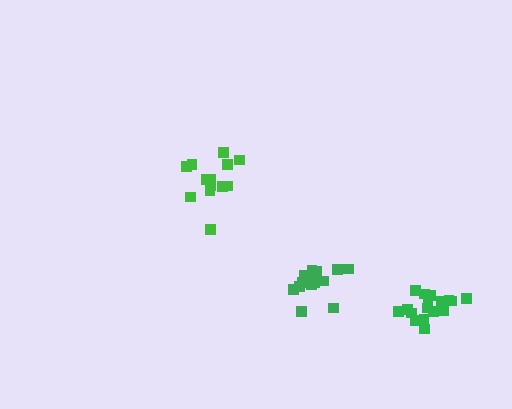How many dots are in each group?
Group 1: 17 dots, Group 2: 14 dots, Group 3: 13 dots (44 total).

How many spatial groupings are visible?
There are 3 spatial groupings.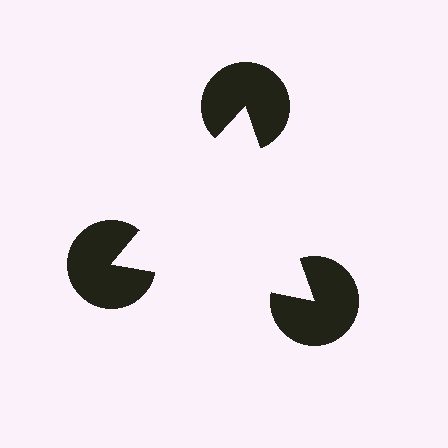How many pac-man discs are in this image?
There are 3 — one at each vertex of the illusory triangle.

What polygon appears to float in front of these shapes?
An illusory triangle — its edges are inferred from the aligned wedge cuts in the pac-man discs, not physically drawn.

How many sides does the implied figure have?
3 sides.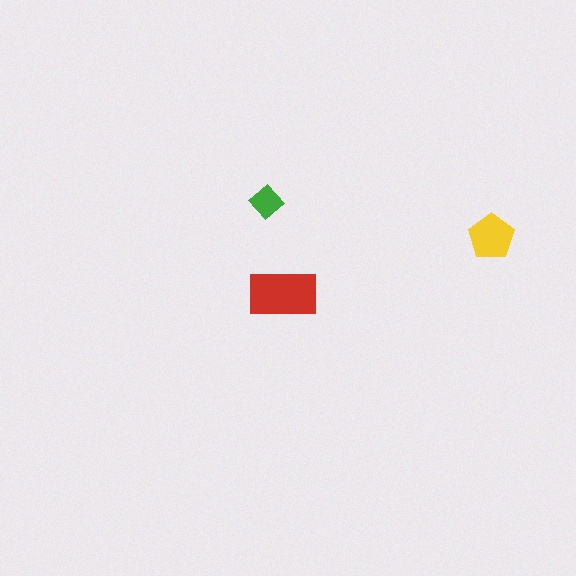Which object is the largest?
The red rectangle.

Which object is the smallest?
The green diamond.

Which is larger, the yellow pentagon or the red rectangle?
The red rectangle.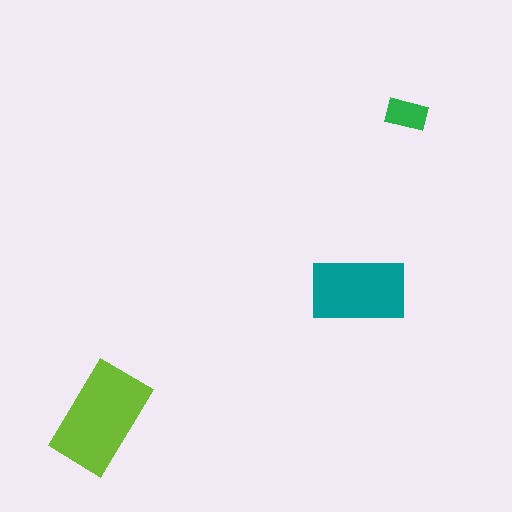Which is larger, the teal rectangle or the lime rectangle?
The lime one.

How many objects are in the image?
There are 3 objects in the image.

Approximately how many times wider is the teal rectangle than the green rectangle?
About 2.5 times wider.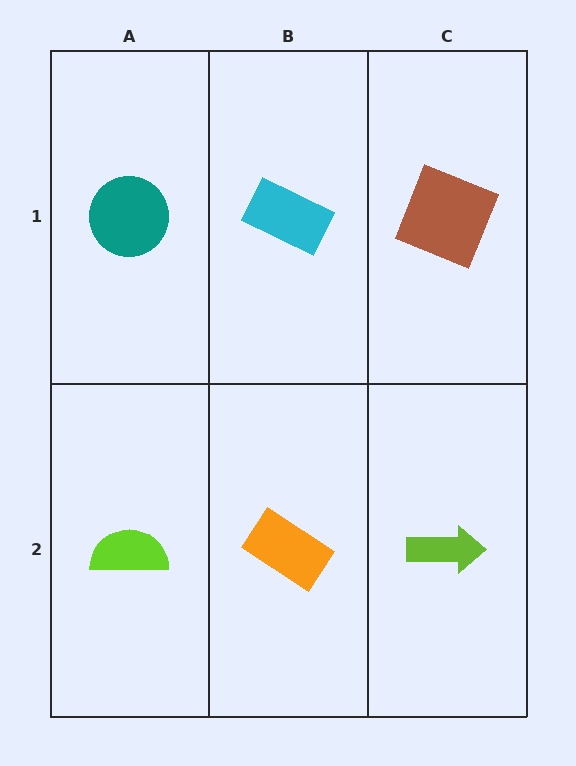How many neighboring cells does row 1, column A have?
2.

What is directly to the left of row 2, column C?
An orange rectangle.